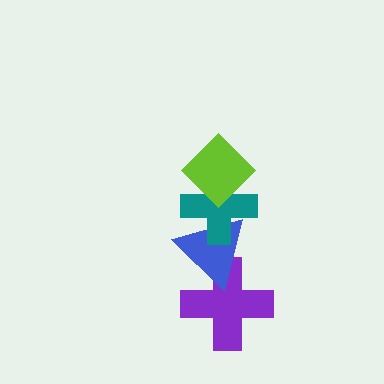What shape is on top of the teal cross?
The lime diamond is on top of the teal cross.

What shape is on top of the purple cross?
The blue triangle is on top of the purple cross.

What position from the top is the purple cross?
The purple cross is 4th from the top.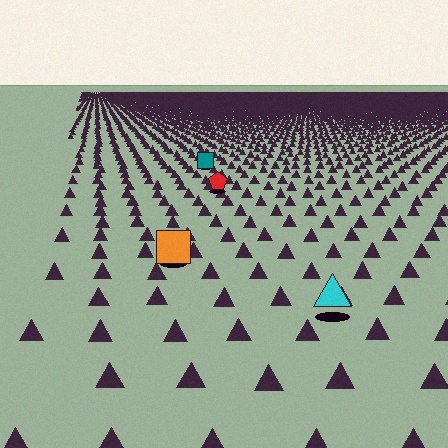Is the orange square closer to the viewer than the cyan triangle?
No. The cyan triangle is closer — you can tell from the texture gradient: the ground texture is coarser near it.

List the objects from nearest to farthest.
From nearest to farthest: the cyan triangle, the orange square, the red pentagon, the teal square.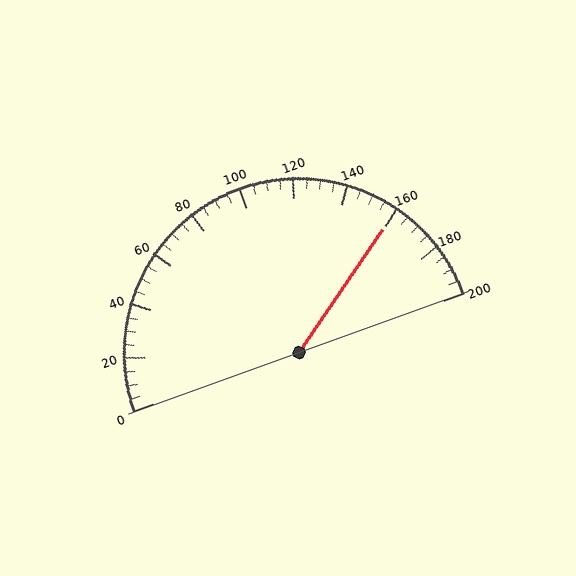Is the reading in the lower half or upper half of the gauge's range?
The reading is in the upper half of the range (0 to 200).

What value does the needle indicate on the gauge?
The needle indicates approximately 160.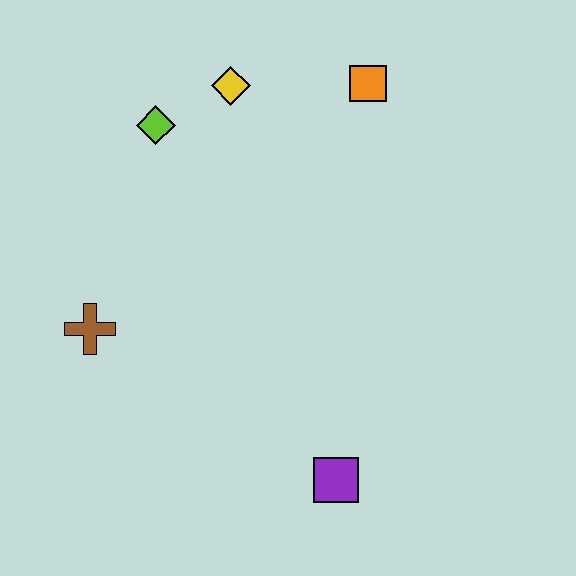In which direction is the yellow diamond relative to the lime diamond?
The yellow diamond is to the right of the lime diamond.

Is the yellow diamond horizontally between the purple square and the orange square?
No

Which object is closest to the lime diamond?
The yellow diamond is closest to the lime diamond.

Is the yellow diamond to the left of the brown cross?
No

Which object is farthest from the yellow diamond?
The purple square is farthest from the yellow diamond.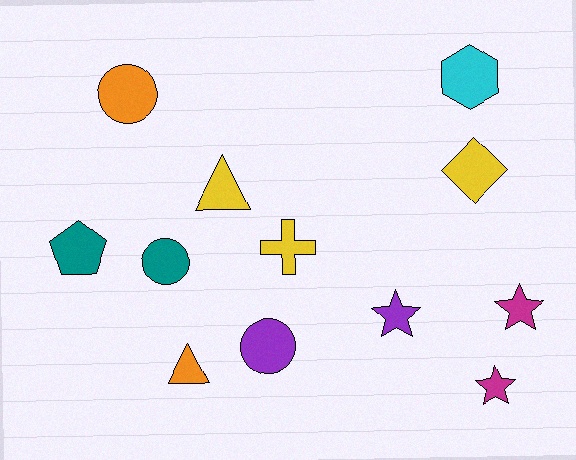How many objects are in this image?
There are 12 objects.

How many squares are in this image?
There are no squares.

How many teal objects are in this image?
There are 2 teal objects.